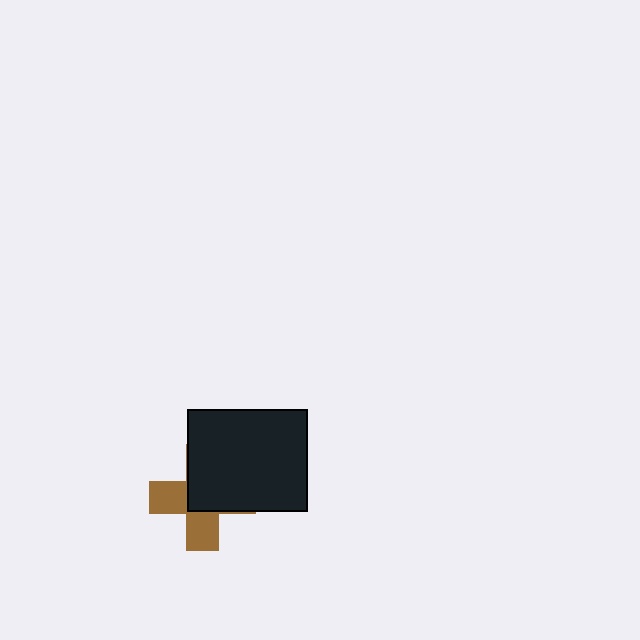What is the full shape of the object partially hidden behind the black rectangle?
The partially hidden object is a brown cross.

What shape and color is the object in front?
The object in front is a black rectangle.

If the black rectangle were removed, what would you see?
You would see the complete brown cross.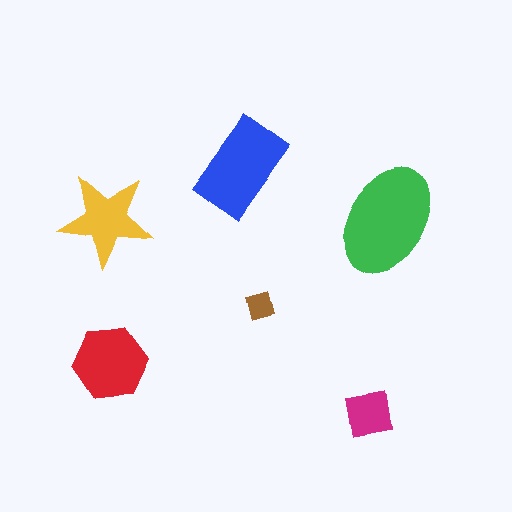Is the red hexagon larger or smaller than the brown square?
Larger.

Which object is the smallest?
The brown square.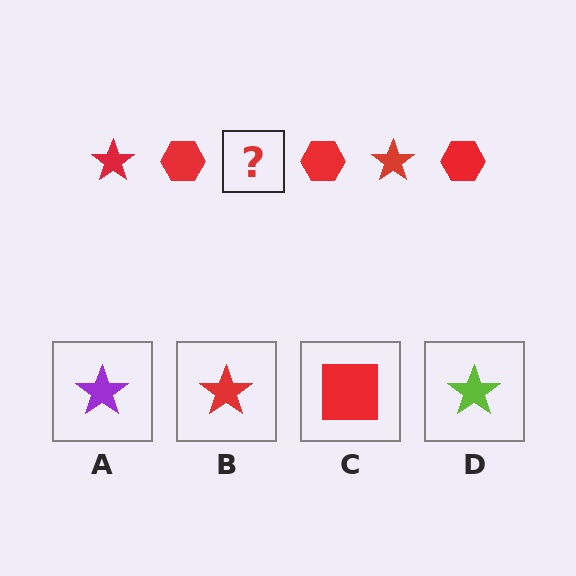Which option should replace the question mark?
Option B.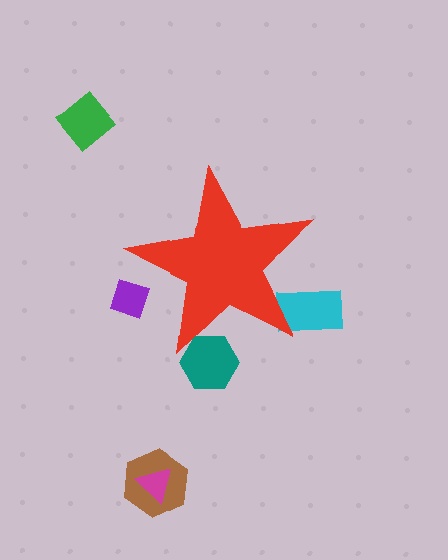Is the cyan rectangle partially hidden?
Yes, the cyan rectangle is partially hidden behind the red star.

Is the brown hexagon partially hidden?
No, the brown hexagon is fully visible.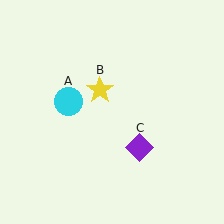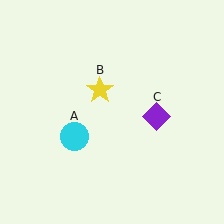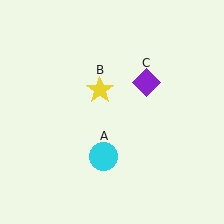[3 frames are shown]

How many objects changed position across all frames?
2 objects changed position: cyan circle (object A), purple diamond (object C).